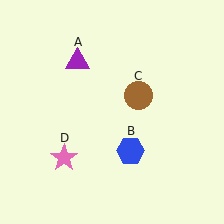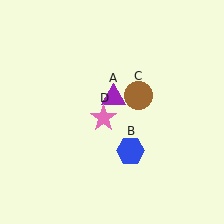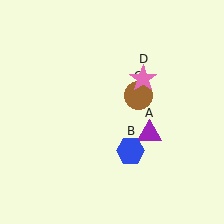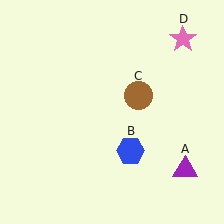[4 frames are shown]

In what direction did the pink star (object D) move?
The pink star (object D) moved up and to the right.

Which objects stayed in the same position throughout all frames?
Blue hexagon (object B) and brown circle (object C) remained stationary.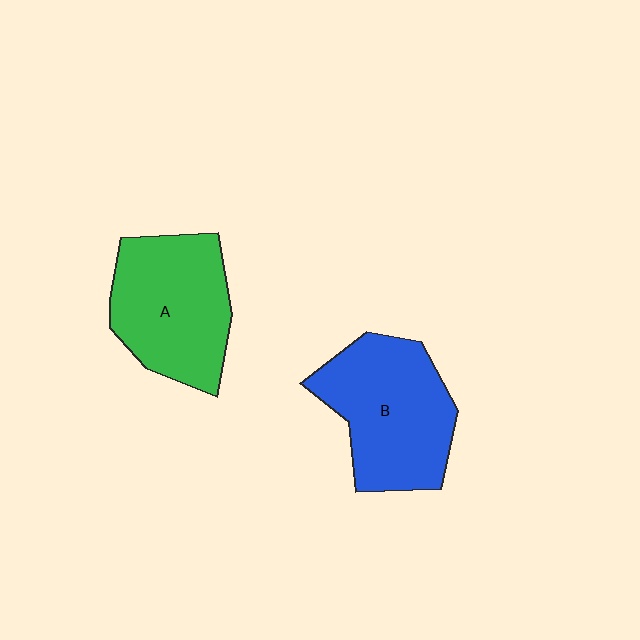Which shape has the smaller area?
Shape A (green).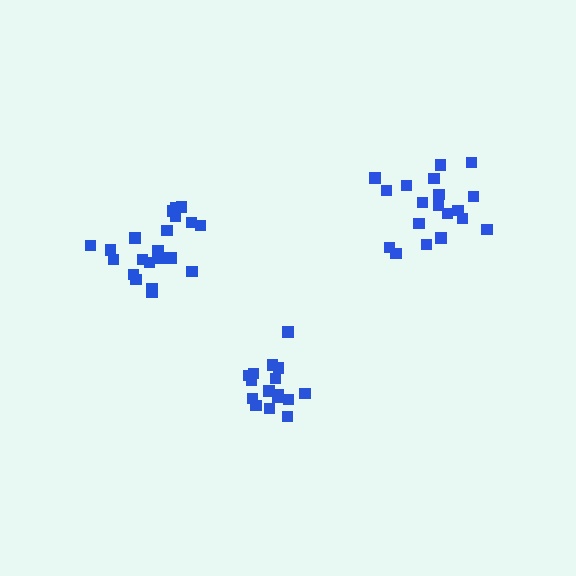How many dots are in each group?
Group 1: 19 dots, Group 2: 21 dots, Group 3: 16 dots (56 total).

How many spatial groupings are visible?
There are 3 spatial groupings.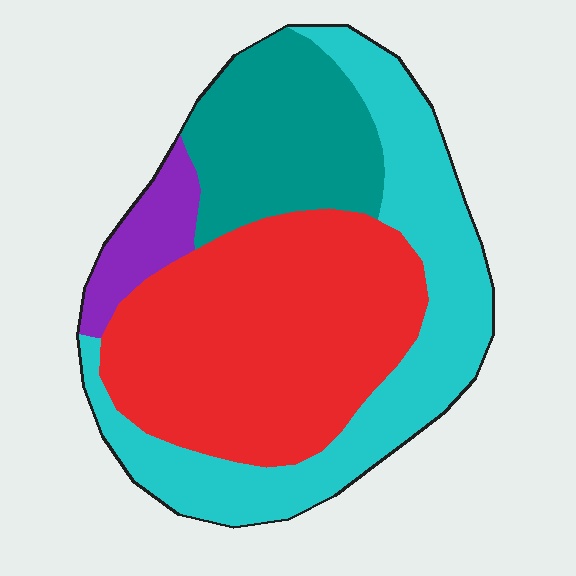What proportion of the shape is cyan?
Cyan takes up between a quarter and a half of the shape.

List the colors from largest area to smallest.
From largest to smallest: red, cyan, teal, purple.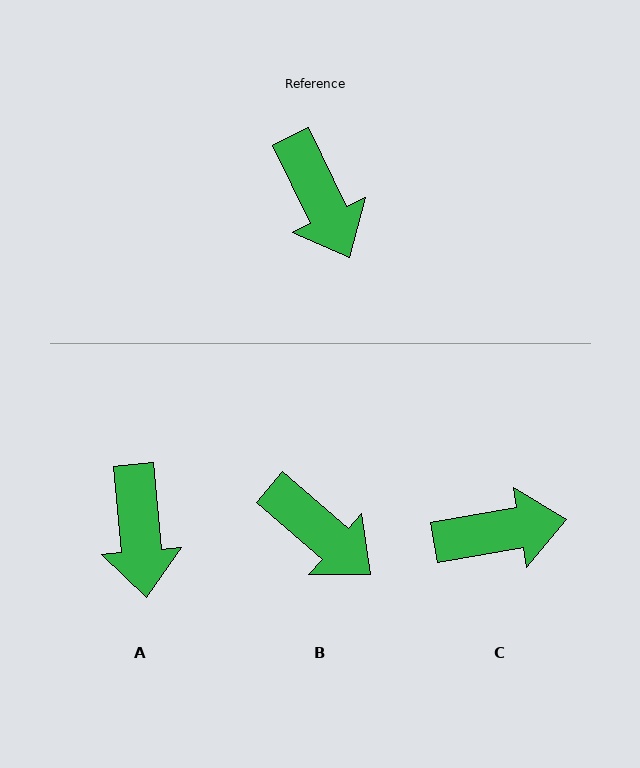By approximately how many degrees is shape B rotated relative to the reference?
Approximately 23 degrees counter-clockwise.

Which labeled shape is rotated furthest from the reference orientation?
C, about 74 degrees away.